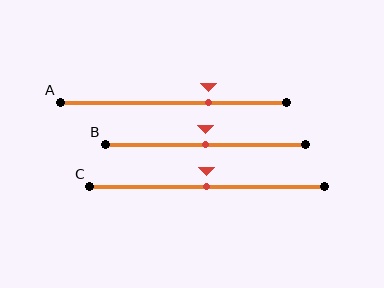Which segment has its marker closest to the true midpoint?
Segment B has its marker closest to the true midpoint.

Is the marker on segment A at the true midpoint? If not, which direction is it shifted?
No, the marker on segment A is shifted to the right by about 16% of the segment length.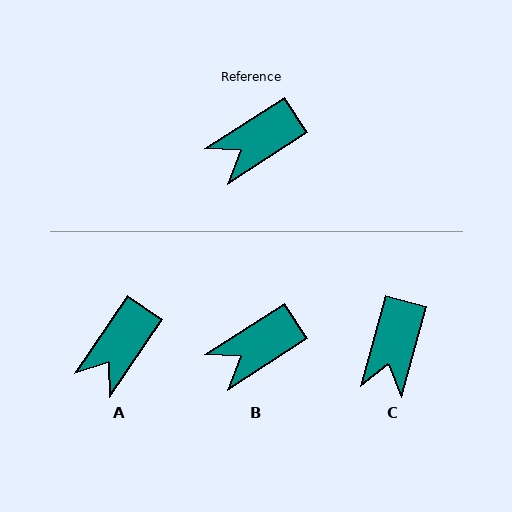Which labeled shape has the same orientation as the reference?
B.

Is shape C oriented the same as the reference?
No, it is off by about 42 degrees.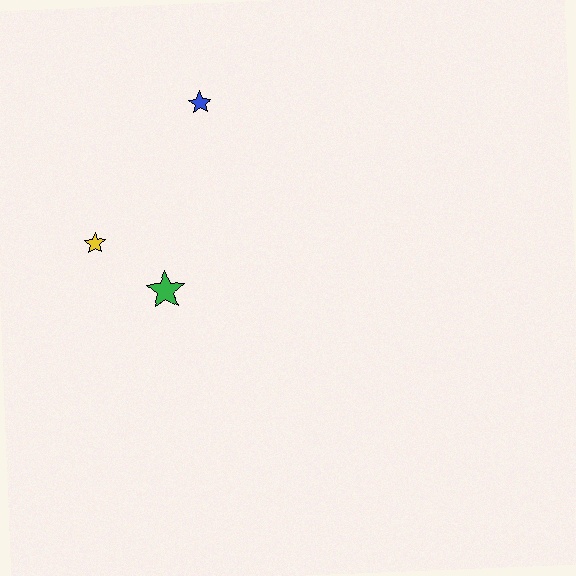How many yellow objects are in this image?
There is 1 yellow object.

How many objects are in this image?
There are 3 objects.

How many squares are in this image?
There are no squares.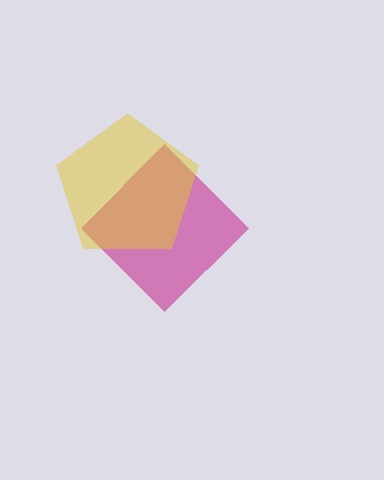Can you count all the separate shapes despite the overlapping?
Yes, there are 2 separate shapes.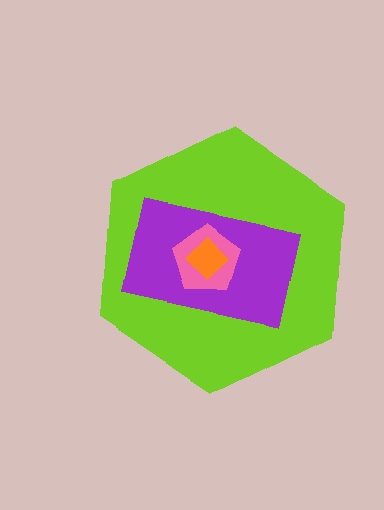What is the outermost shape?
The lime hexagon.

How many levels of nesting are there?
4.